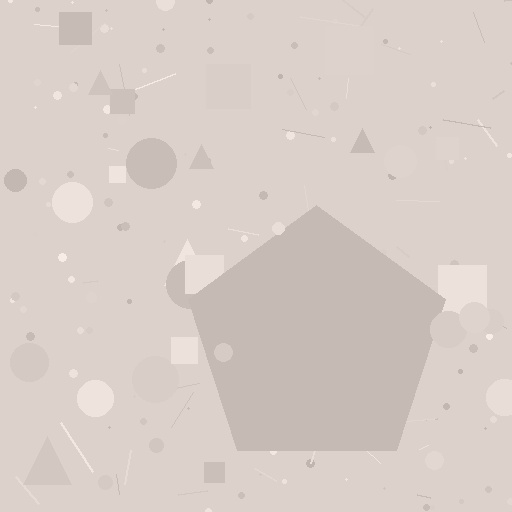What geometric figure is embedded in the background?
A pentagon is embedded in the background.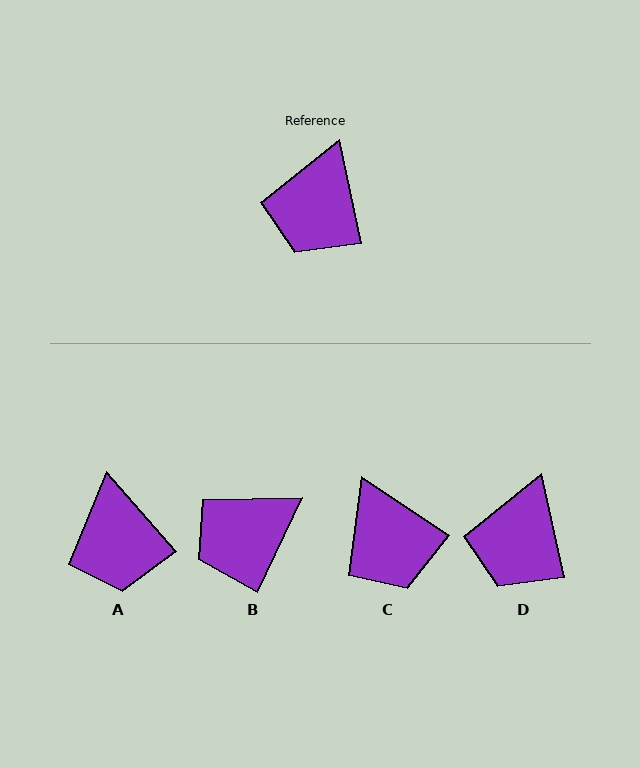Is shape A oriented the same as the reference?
No, it is off by about 29 degrees.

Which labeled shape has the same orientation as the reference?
D.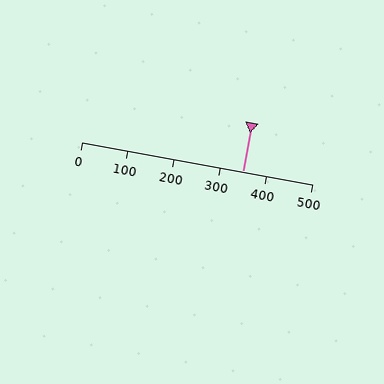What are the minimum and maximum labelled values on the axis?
The axis runs from 0 to 500.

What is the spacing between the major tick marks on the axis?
The major ticks are spaced 100 apart.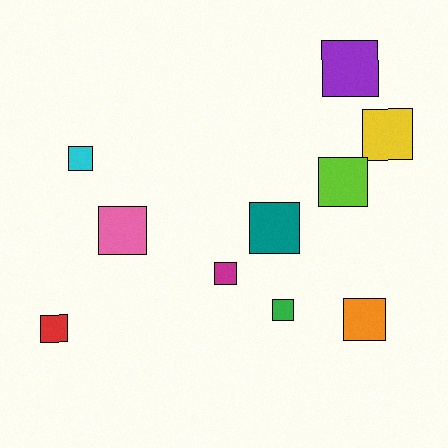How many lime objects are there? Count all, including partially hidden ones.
There is 1 lime object.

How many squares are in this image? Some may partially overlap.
There are 10 squares.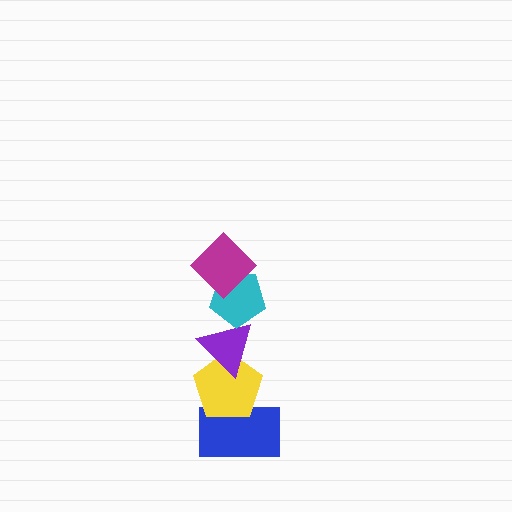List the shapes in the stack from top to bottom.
From top to bottom: the magenta diamond, the cyan pentagon, the purple triangle, the yellow pentagon, the blue rectangle.